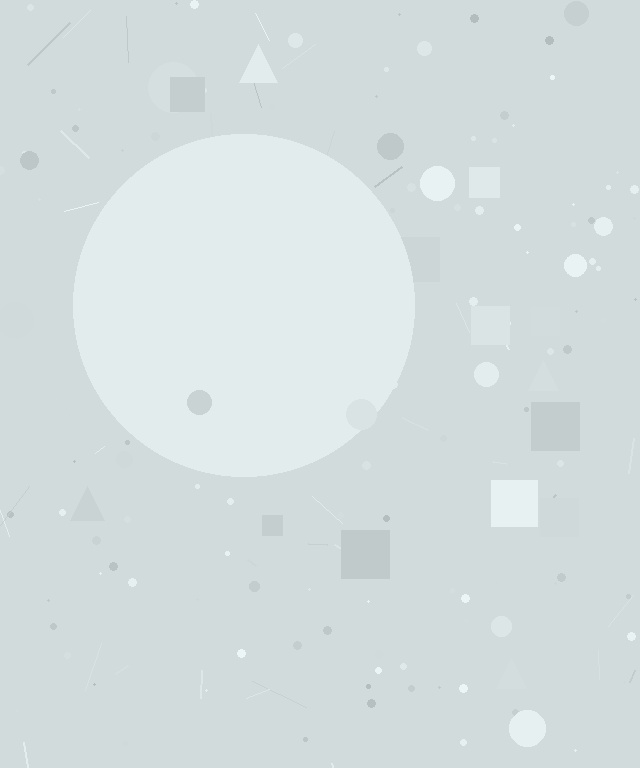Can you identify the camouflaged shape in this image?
The camouflaged shape is a circle.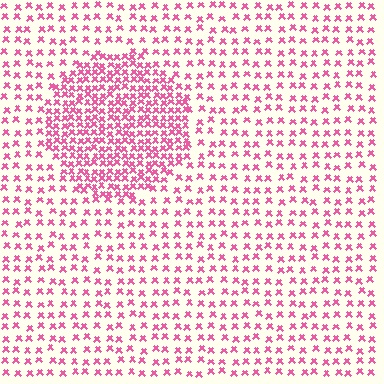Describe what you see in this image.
The image contains small pink elements arranged at two different densities. A circle-shaped region is visible where the elements are more densely packed than the surrounding area.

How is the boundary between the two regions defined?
The boundary is defined by a change in element density (approximately 2.3x ratio). All elements are the same color, size, and shape.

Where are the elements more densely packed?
The elements are more densely packed inside the circle boundary.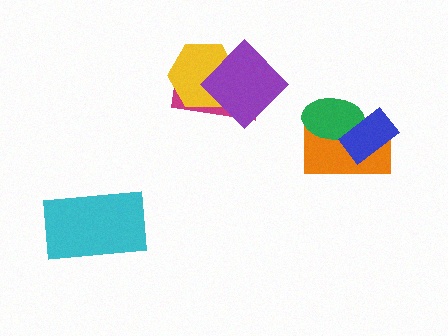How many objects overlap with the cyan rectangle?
0 objects overlap with the cyan rectangle.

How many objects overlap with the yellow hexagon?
2 objects overlap with the yellow hexagon.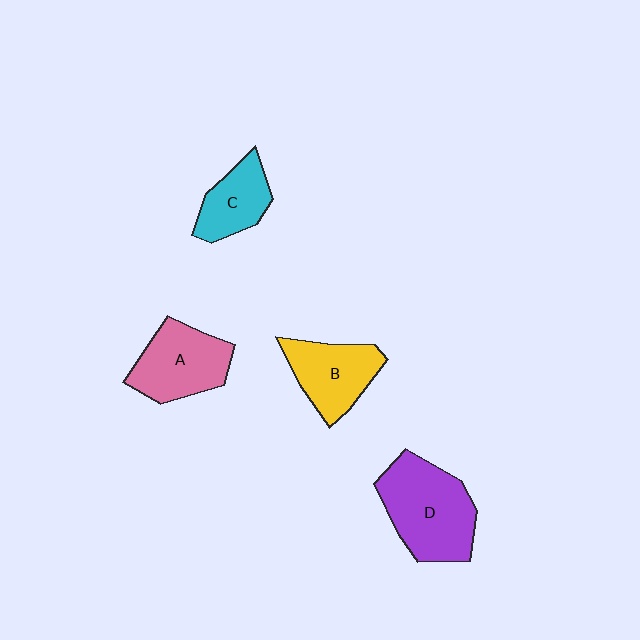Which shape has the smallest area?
Shape C (cyan).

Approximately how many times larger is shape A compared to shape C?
Approximately 1.4 times.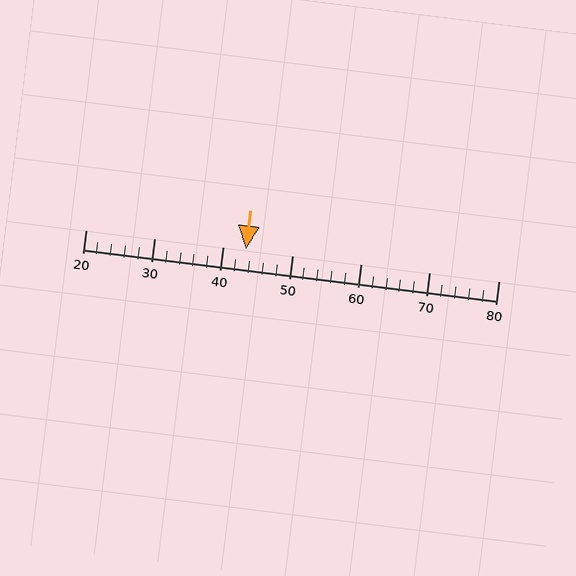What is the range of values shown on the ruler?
The ruler shows values from 20 to 80.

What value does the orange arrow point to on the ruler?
The orange arrow points to approximately 43.